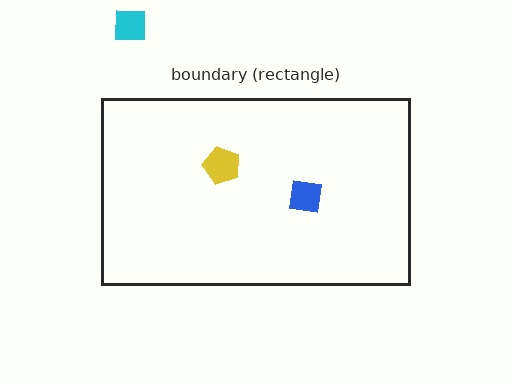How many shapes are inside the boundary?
2 inside, 1 outside.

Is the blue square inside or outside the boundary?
Inside.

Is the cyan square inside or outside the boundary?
Outside.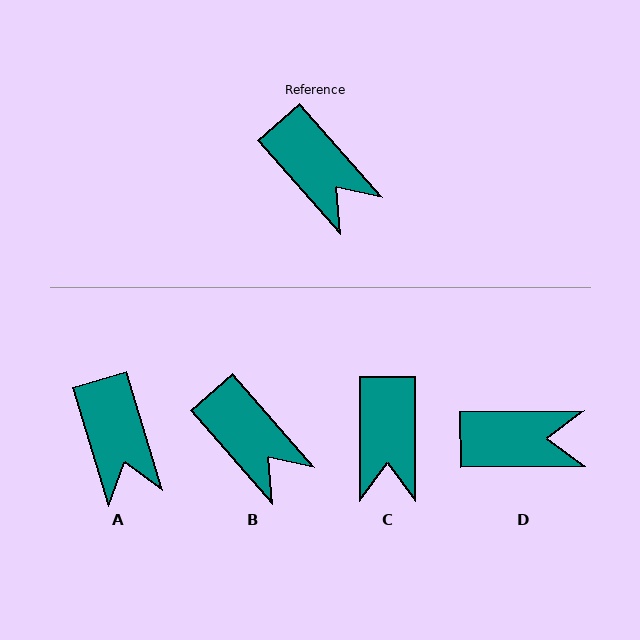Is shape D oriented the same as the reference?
No, it is off by about 49 degrees.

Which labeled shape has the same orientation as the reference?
B.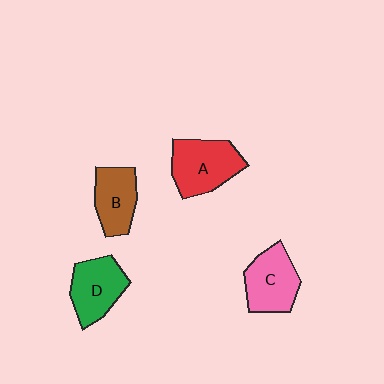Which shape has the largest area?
Shape A (red).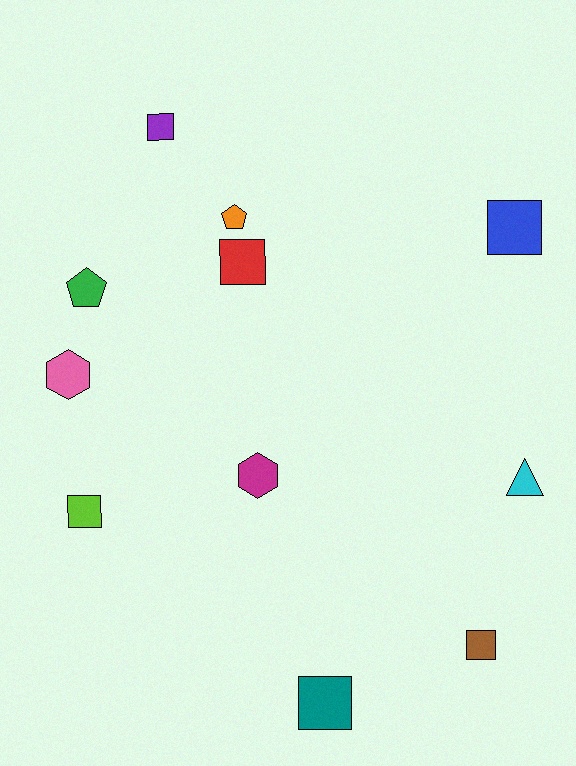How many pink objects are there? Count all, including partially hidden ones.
There is 1 pink object.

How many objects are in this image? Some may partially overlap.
There are 11 objects.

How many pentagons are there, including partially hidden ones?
There are 2 pentagons.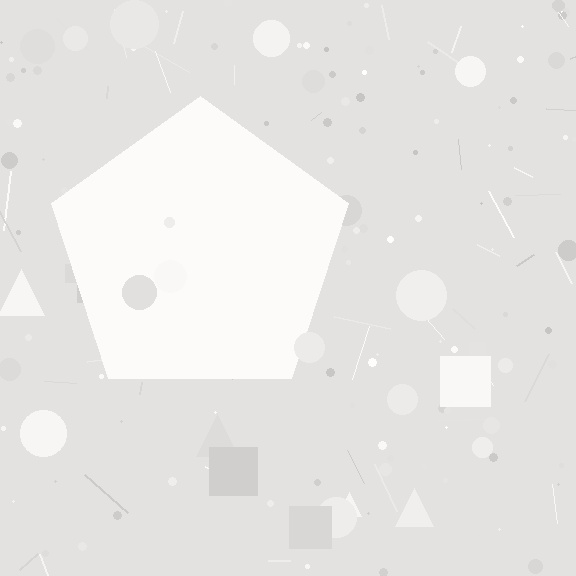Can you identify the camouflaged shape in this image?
The camouflaged shape is a pentagon.